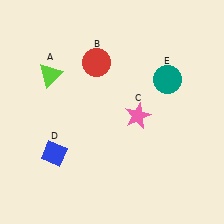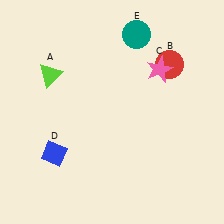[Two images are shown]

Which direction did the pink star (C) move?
The pink star (C) moved up.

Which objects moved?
The objects that moved are: the red circle (B), the pink star (C), the teal circle (E).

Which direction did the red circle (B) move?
The red circle (B) moved right.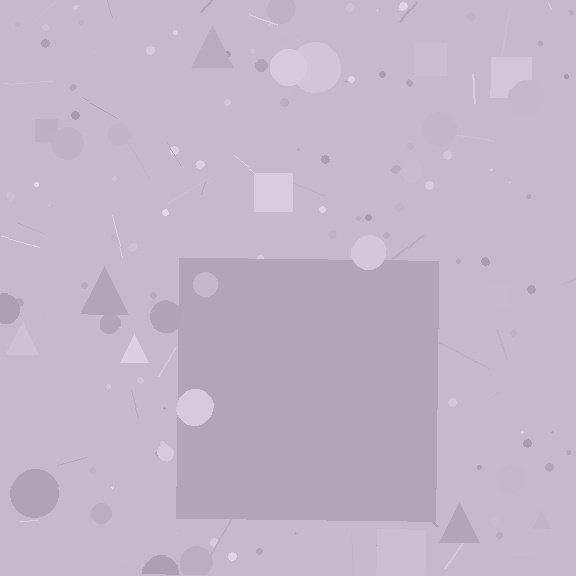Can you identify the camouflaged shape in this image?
The camouflaged shape is a square.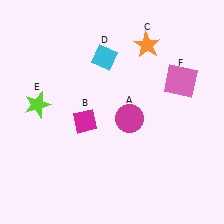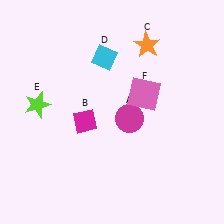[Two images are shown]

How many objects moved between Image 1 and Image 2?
1 object moved between the two images.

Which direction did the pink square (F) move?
The pink square (F) moved left.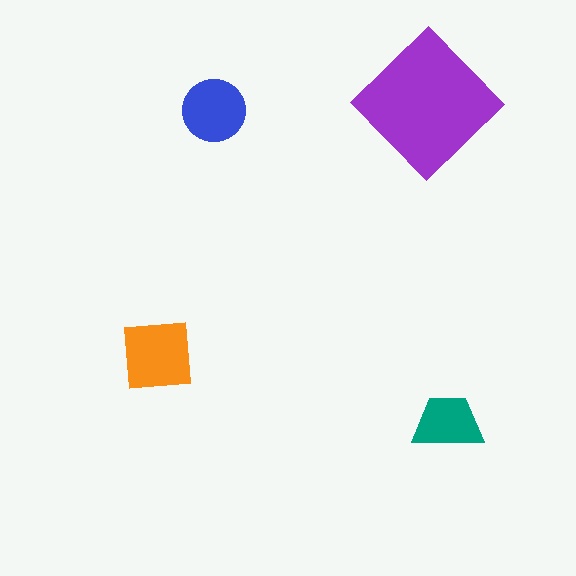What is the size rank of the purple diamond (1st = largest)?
1st.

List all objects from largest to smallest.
The purple diamond, the orange square, the blue circle, the teal trapezoid.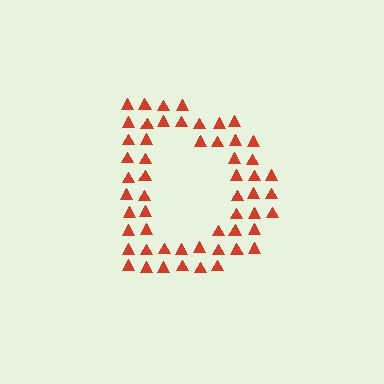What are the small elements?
The small elements are triangles.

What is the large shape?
The large shape is the letter D.